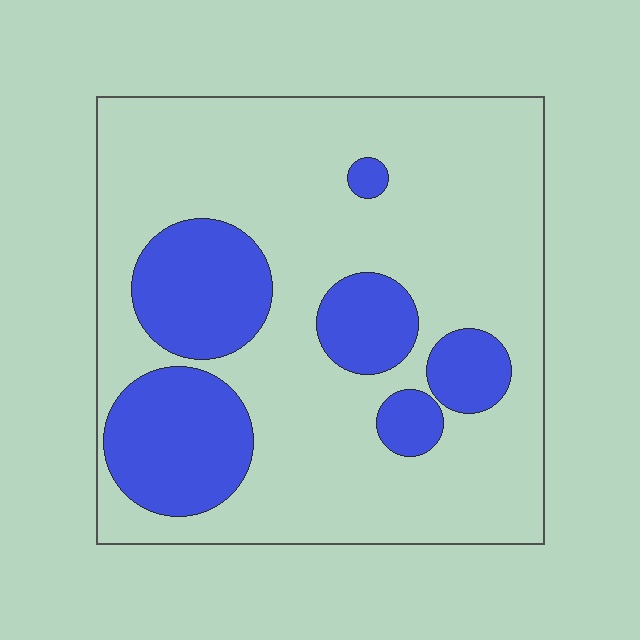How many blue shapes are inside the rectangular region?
6.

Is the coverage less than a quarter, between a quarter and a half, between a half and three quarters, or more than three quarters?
Between a quarter and a half.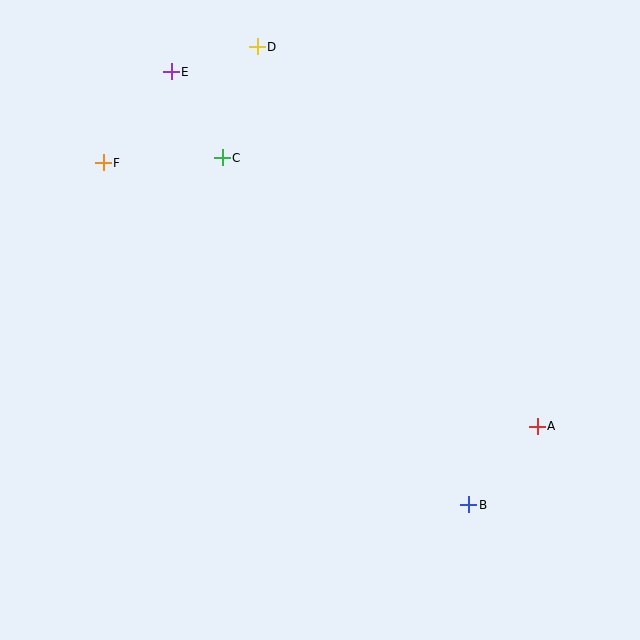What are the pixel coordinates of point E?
Point E is at (171, 72).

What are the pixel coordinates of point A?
Point A is at (537, 426).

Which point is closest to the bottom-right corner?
Point B is closest to the bottom-right corner.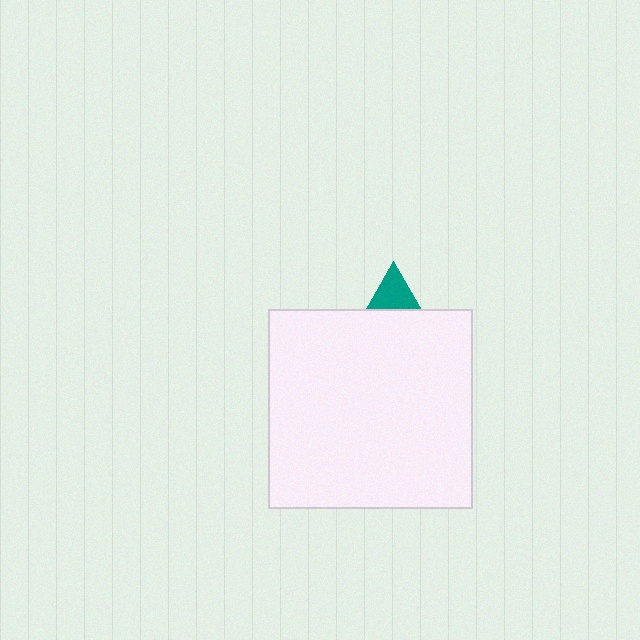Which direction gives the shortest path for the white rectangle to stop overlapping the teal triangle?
Moving down gives the shortest separation.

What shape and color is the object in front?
The object in front is a white rectangle.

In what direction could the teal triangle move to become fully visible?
The teal triangle could move up. That would shift it out from behind the white rectangle entirely.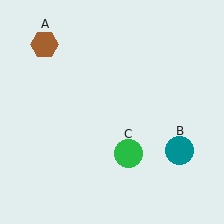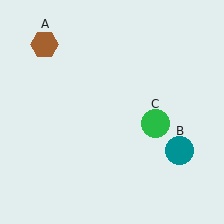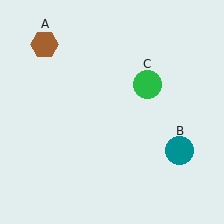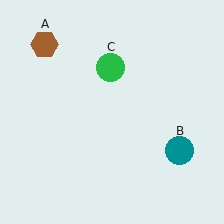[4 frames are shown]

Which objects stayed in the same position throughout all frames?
Brown hexagon (object A) and teal circle (object B) remained stationary.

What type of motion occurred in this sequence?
The green circle (object C) rotated counterclockwise around the center of the scene.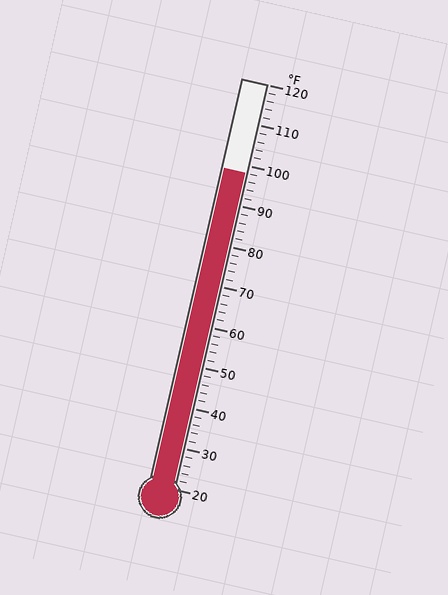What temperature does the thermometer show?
The thermometer shows approximately 98°F.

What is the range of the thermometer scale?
The thermometer scale ranges from 20°F to 120°F.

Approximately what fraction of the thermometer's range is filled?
The thermometer is filled to approximately 80% of its range.